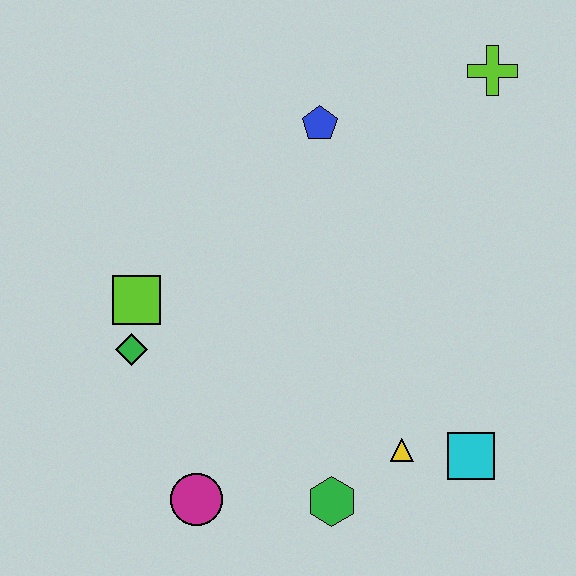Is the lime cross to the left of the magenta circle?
No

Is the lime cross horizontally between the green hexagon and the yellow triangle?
No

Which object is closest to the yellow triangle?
The cyan square is closest to the yellow triangle.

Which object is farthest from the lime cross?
The magenta circle is farthest from the lime cross.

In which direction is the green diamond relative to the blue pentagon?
The green diamond is below the blue pentagon.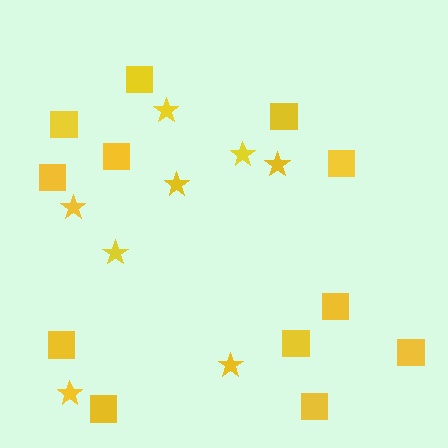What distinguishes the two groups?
There are 2 groups: one group of stars (8) and one group of squares (12).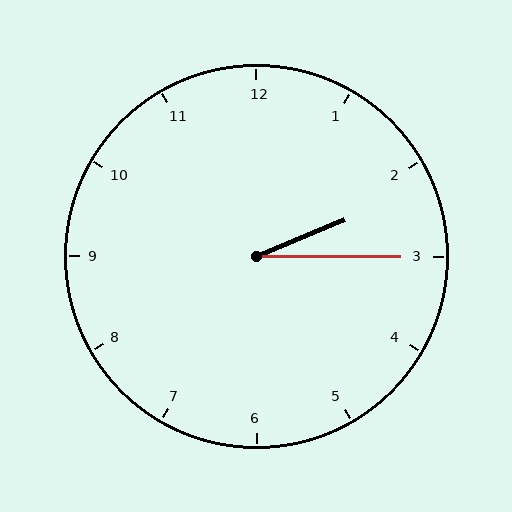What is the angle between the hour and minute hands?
Approximately 22 degrees.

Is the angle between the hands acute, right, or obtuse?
It is acute.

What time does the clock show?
2:15.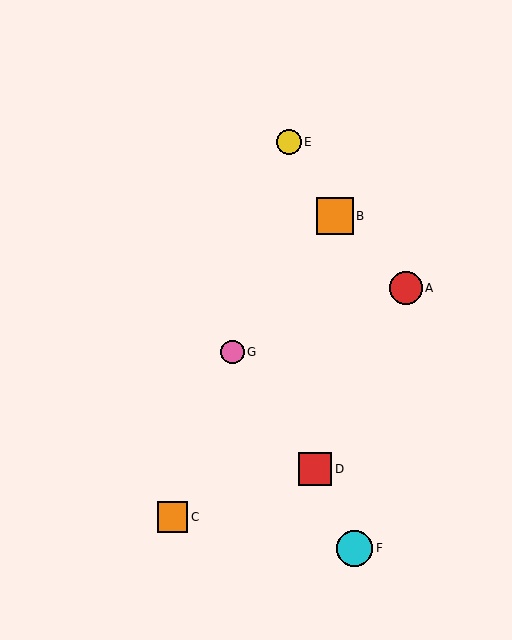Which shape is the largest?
The orange square (labeled B) is the largest.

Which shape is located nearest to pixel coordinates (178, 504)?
The orange square (labeled C) at (173, 517) is nearest to that location.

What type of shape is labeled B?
Shape B is an orange square.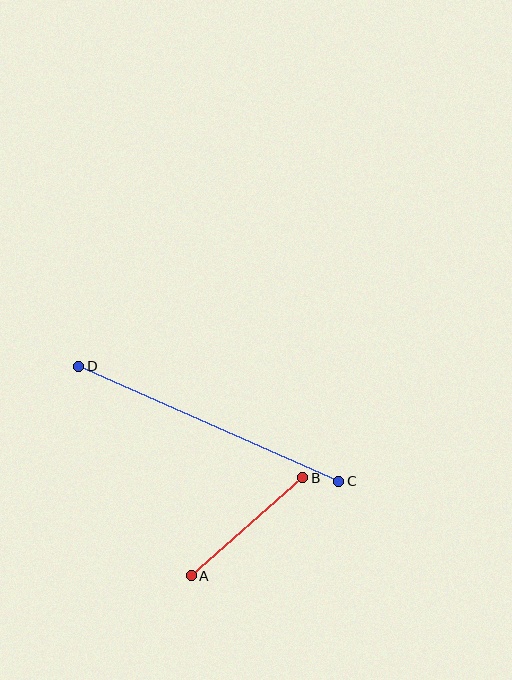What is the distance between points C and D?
The distance is approximately 284 pixels.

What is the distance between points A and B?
The distance is approximately 149 pixels.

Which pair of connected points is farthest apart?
Points C and D are farthest apart.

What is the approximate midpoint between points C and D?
The midpoint is at approximately (209, 424) pixels.